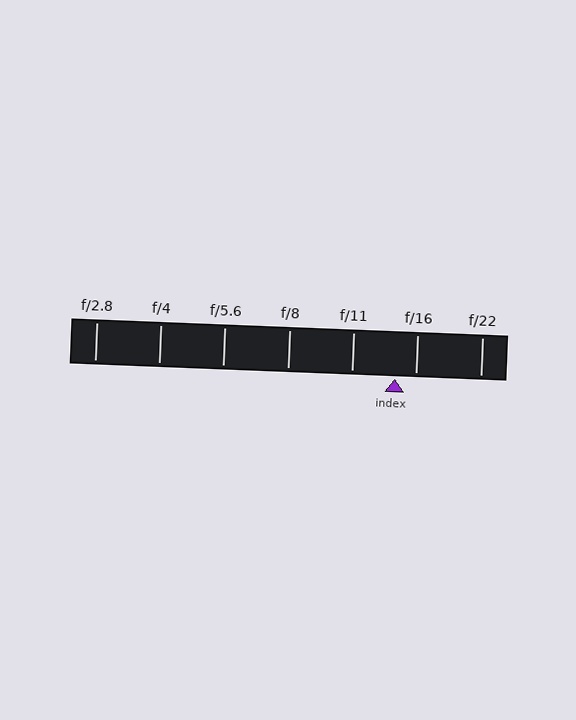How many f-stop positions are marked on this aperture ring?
There are 7 f-stop positions marked.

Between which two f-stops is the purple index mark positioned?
The index mark is between f/11 and f/16.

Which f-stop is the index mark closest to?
The index mark is closest to f/16.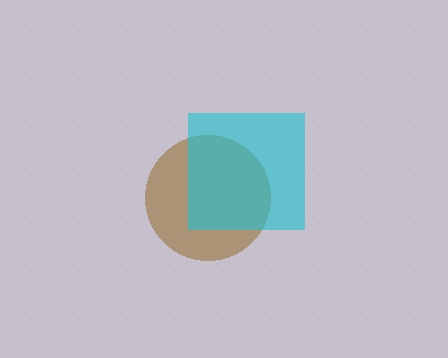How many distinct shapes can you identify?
There are 2 distinct shapes: a brown circle, a cyan square.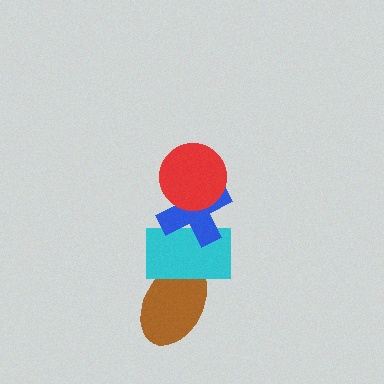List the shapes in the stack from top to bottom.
From top to bottom: the red circle, the blue cross, the cyan rectangle, the brown ellipse.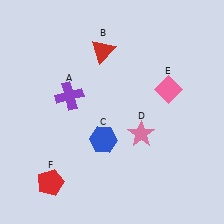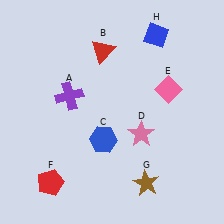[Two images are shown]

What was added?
A brown star (G), a blue diamond (H) were added in Image 2.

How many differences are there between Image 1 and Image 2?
There are 2 differences between the two images.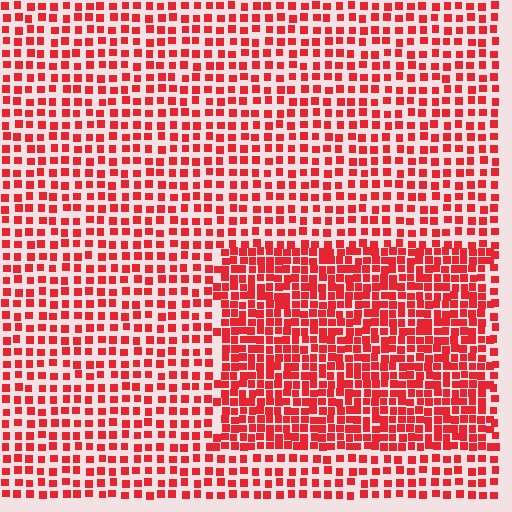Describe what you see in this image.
The image contains small red elements arranged at two different densities. A rectangle-shaped region is visible where the elements are more densely packed than the surrounding area.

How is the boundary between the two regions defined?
The boundary is defined by a change in element density (approximately 1.8x ratio). All elements are the same color, size, and shape.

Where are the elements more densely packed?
The elements are more densely packed inside the rectangle boundary.